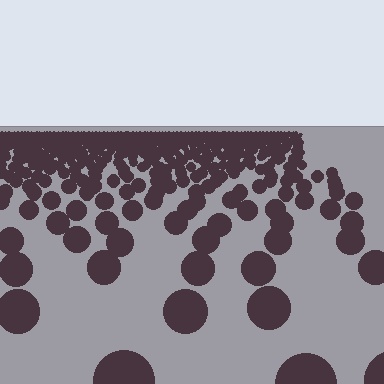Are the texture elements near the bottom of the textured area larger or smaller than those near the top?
Larger. Near the bottom, elements are closer to the viewer and appear at a bigger on-screen size.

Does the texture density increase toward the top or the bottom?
Density increases toward the top.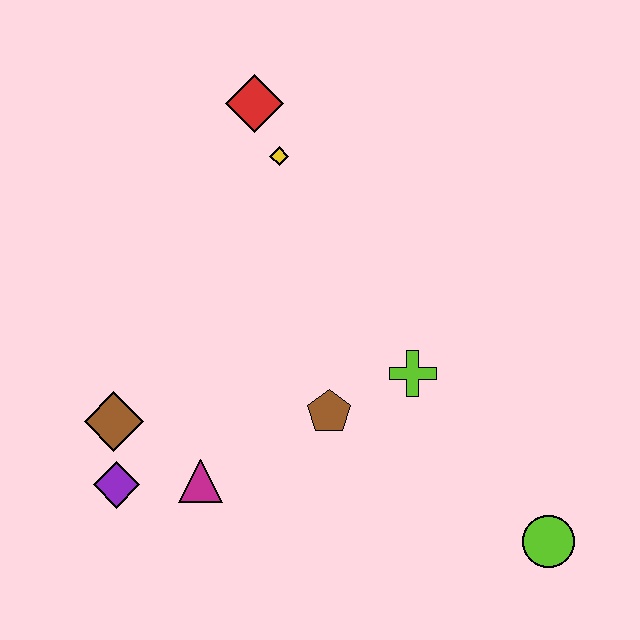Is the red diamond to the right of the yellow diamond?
No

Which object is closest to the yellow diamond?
The red diamond is closest to the yellow diamond.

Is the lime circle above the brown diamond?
No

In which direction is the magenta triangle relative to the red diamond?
The magenta triangle is below the red diamond.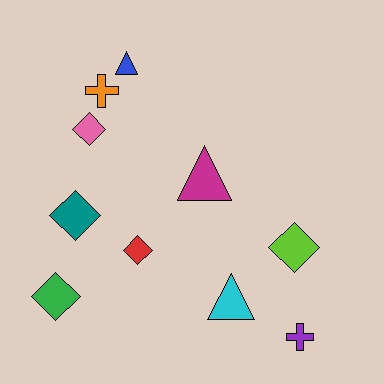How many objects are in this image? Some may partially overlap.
There are 10 objects.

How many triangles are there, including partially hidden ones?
There are 3 triangles.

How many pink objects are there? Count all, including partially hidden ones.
There is 1 pink object.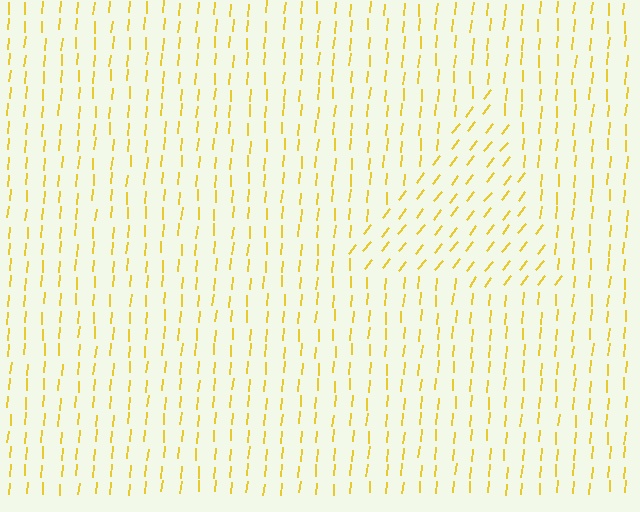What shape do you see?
I see a triangle.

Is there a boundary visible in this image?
Yes, there is a texture boundary formed by a change in line orientation.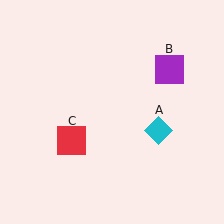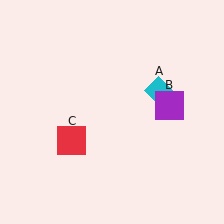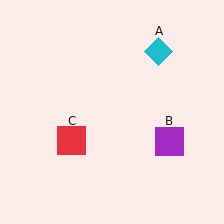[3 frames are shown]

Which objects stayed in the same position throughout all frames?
Red square (object C) remained stationary.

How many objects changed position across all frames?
2 objects changed position: cyan diamond (object A), purple square (object B).